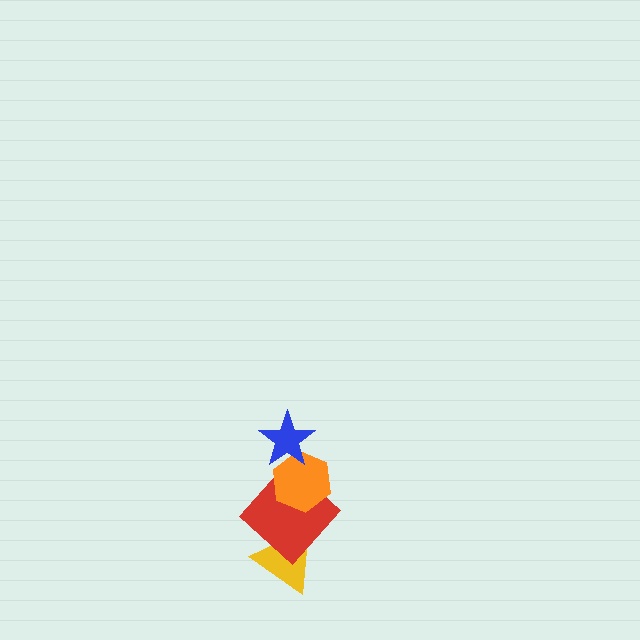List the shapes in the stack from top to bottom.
From top to bottom: the blue star, the orange hexagon, the red diamond, the yellow triangle.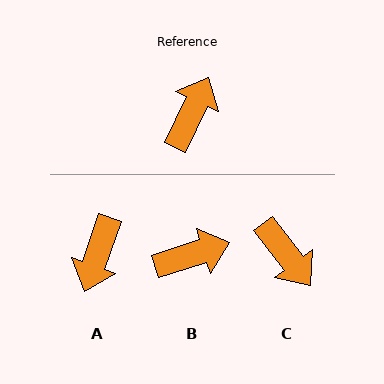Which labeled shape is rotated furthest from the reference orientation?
A, about 173 degrees away.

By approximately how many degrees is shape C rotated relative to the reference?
Approximately 118 degrees clockwise.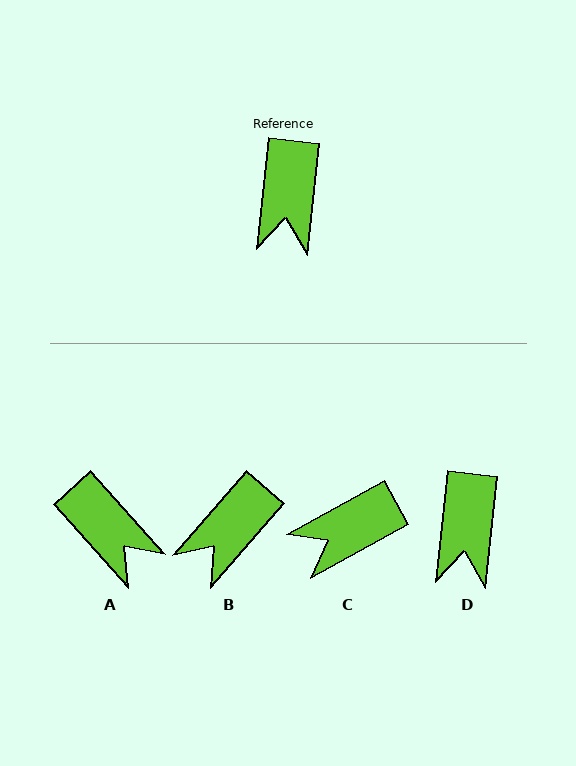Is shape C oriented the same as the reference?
No, it is off by about 55 degrees.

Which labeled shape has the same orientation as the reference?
D.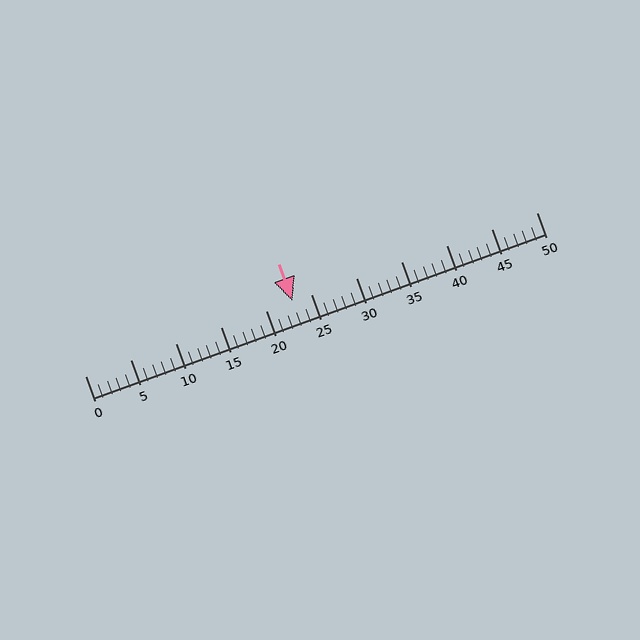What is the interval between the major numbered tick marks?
The major tick marks are spaced 5 units apart.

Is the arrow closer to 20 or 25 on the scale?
The arrow is closer to 25.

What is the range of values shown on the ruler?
The ruler shows values from 0 to 50.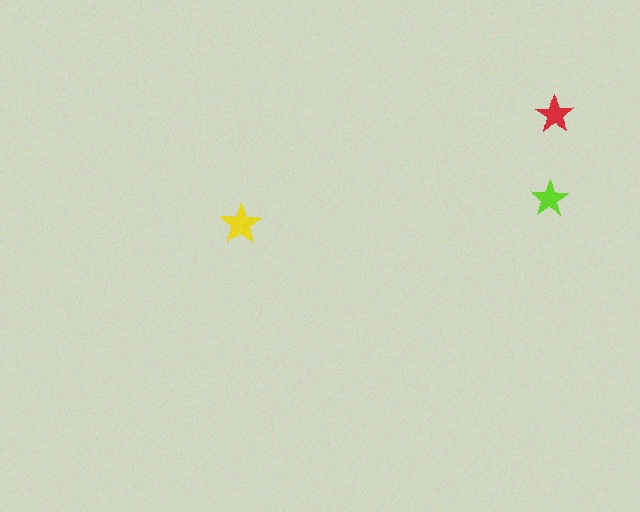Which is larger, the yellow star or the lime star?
The yellow one.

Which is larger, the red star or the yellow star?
The yellow one.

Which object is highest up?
The red star is topmost.